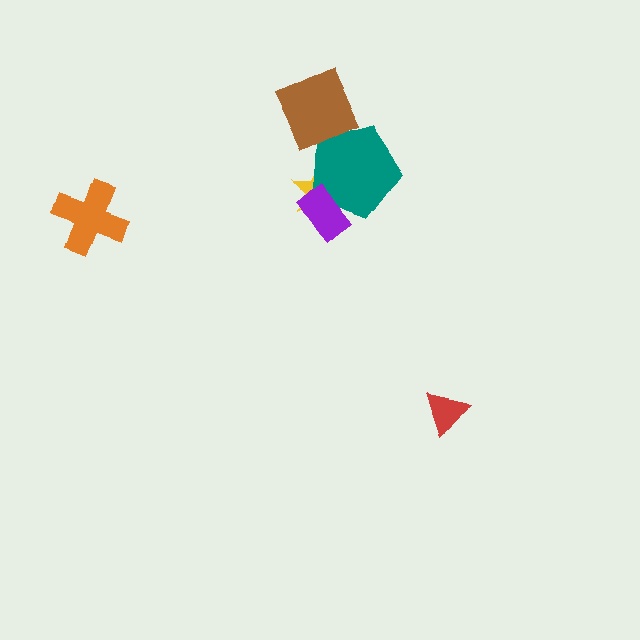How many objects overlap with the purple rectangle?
2 objects overlap with the purple rectangle.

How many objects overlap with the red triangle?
0 objects overlap with the red triangle.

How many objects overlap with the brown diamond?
1 object overlaps with the brown diamond.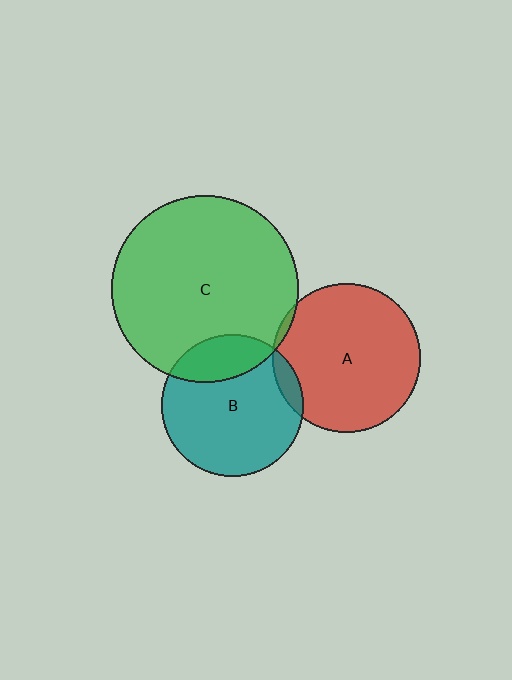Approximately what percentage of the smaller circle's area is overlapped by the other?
Approximately 20%.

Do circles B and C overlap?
Yes.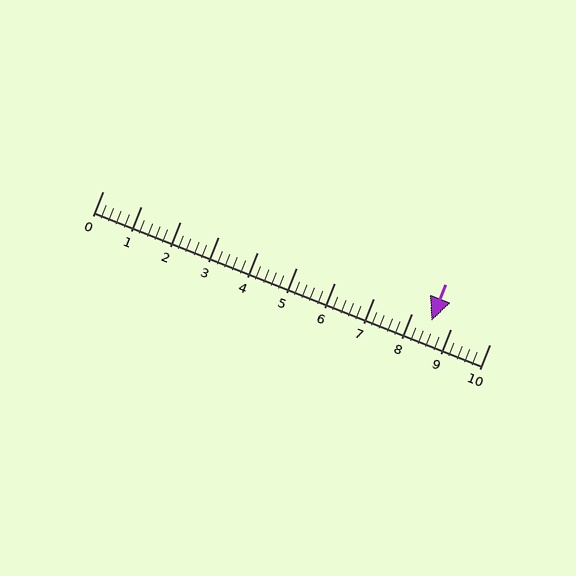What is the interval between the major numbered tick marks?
The major tick marks are spaced 1 units apart.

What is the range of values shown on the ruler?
The ruler shows values from 0 to 10.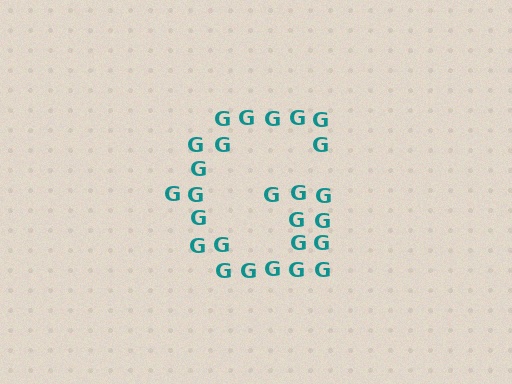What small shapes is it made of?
It is made of small letter G's.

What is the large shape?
The large shape is the letter G.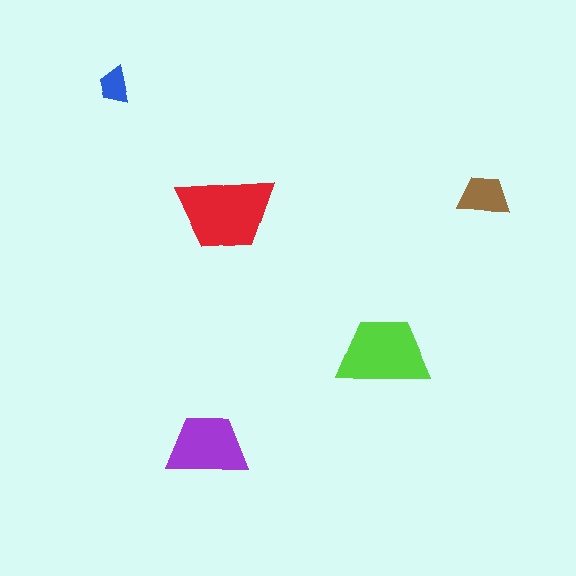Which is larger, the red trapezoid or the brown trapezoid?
The red one.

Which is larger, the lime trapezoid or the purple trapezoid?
The lime one.